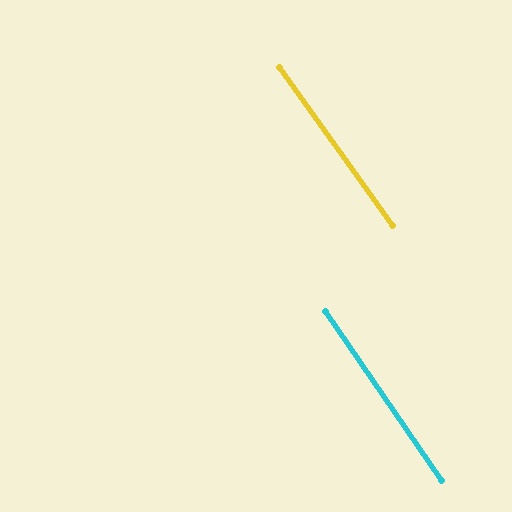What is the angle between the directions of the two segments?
Approximately 1 degree.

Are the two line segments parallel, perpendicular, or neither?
Parallel — their directions differ by only 1.0°.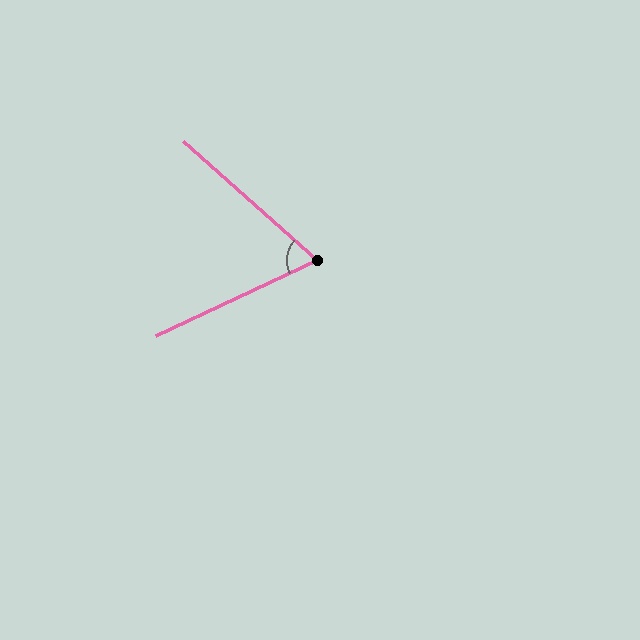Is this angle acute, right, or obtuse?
It is acute.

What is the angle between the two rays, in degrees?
Approximately 67 degrees.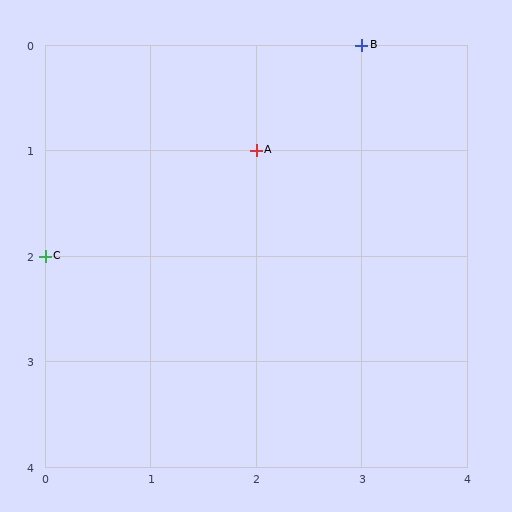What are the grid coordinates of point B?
Point B is at grid coordinates (3, 0).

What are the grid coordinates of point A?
Point A is at grid coordinates (2, 1).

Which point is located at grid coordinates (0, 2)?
Point C is at (0, 2).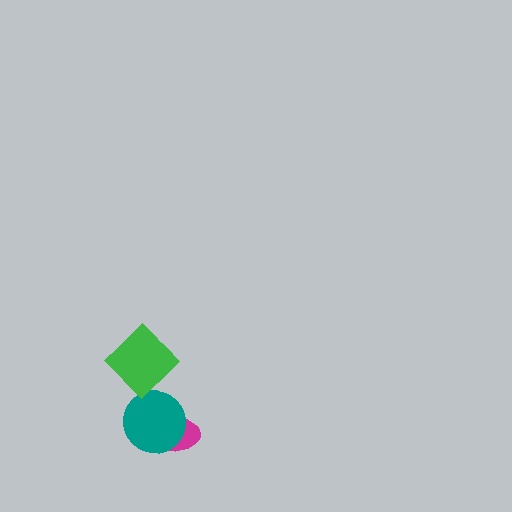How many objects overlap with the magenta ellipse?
1 object overlaps with the magenta ellipse.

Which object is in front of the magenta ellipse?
The teal circle is in front of the magenta ellipse.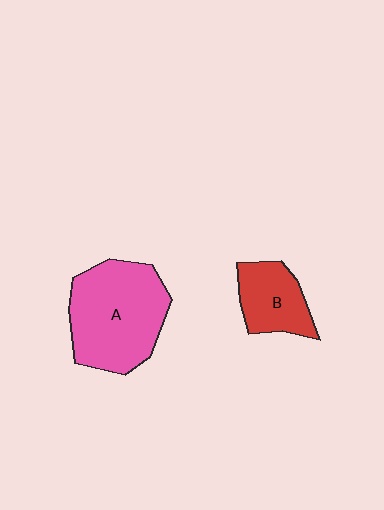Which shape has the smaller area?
Shape B (red).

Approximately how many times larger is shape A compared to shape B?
Approximately 2.0 times.